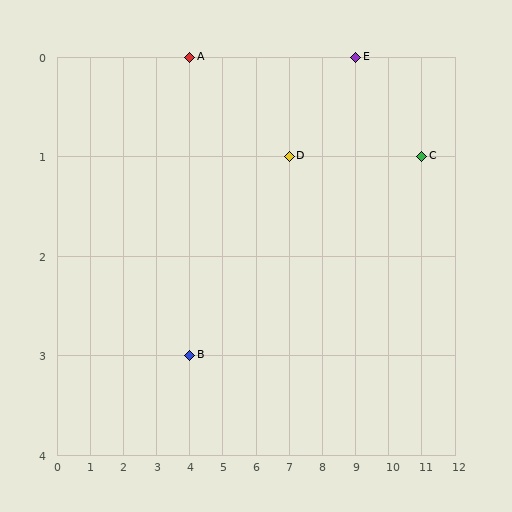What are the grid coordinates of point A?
Point A is at grid coordinates (4, 0).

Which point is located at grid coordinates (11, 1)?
Point C is at (11, 1).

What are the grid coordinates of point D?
Point D is at grid coordinates (7, 1).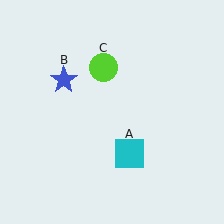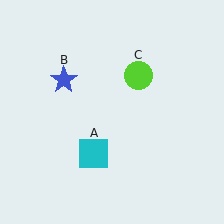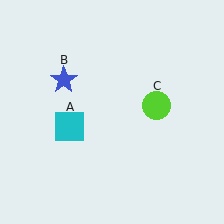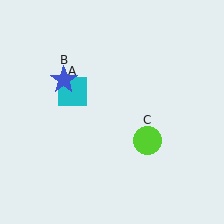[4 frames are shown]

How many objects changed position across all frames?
2 objects changed position: cyan square (object A), lime circle (object C).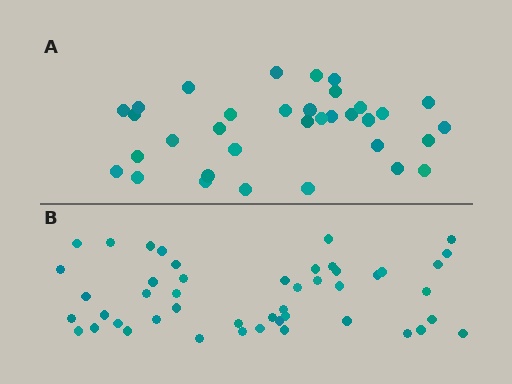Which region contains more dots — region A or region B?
Region B (the bottom region) has more dots.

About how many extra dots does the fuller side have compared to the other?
Region B has approximately 15 more dots than region A.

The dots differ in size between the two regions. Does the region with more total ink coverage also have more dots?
No. Region A has more total ink coverage because its dots are larger, but region B actually contains more individual dots. Total area can be misleading — the number of items is what matters here.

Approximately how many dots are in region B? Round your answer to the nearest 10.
About 50 dots. (The exact count is 47, which rounds to 50.)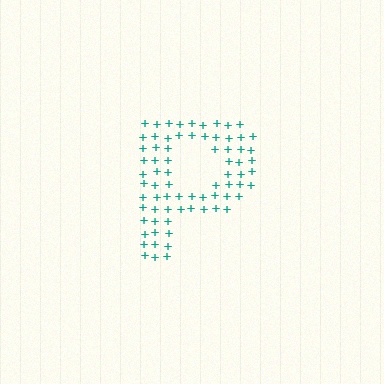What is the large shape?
The large shape is the letter P.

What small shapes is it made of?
It is made of small plus signs.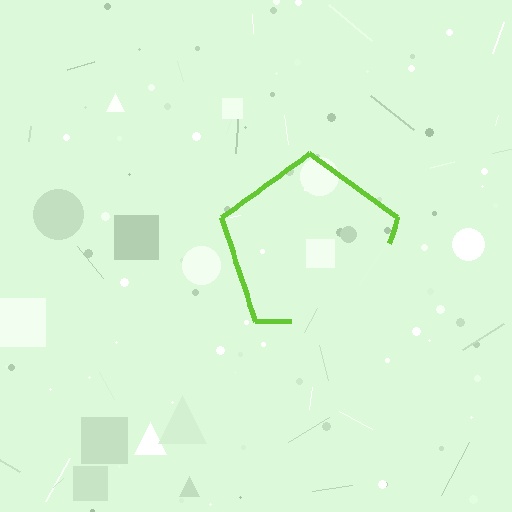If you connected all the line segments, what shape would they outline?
They would outline a pentagon.